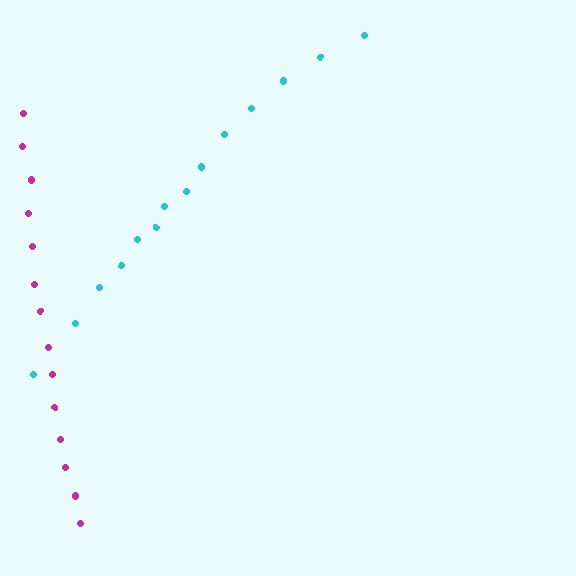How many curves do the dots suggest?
There are 2 distinct paths.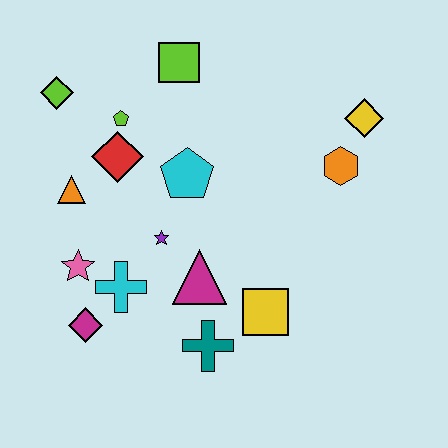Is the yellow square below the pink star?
Yes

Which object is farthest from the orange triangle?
The yellow diamond is farthest from the orange triangle.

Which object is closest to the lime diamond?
The lime pentagon is closest to the lime diamond.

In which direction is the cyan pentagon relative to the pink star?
The cyan pentagon is to the right of the pink star.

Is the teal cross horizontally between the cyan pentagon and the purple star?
No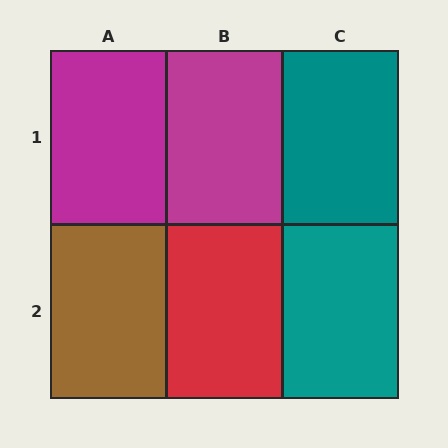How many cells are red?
1 cell is red.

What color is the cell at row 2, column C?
Teal.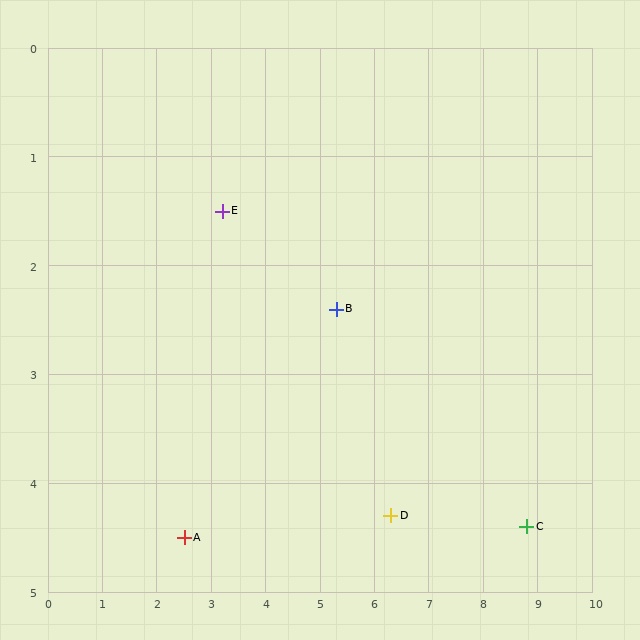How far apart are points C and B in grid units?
Points C and B are about 4.0 grid units apart.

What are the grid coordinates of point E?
Point E is at approximately (3.2, 1.5).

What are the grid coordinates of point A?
Point A is at approximately (2.5, 4.5).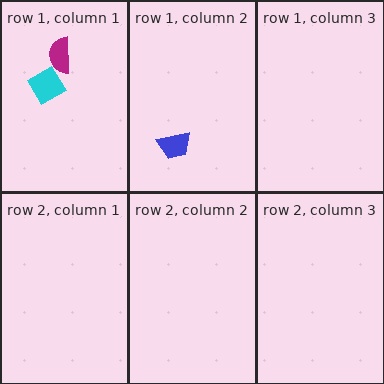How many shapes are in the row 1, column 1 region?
2.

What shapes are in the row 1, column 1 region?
The magenta semicircle, the cyan diamond.